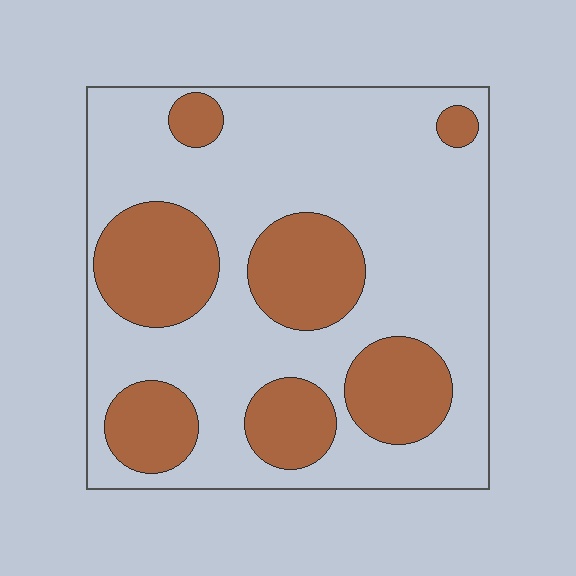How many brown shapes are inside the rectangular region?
7.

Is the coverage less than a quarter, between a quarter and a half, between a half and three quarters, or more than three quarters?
Between a quarter and a half.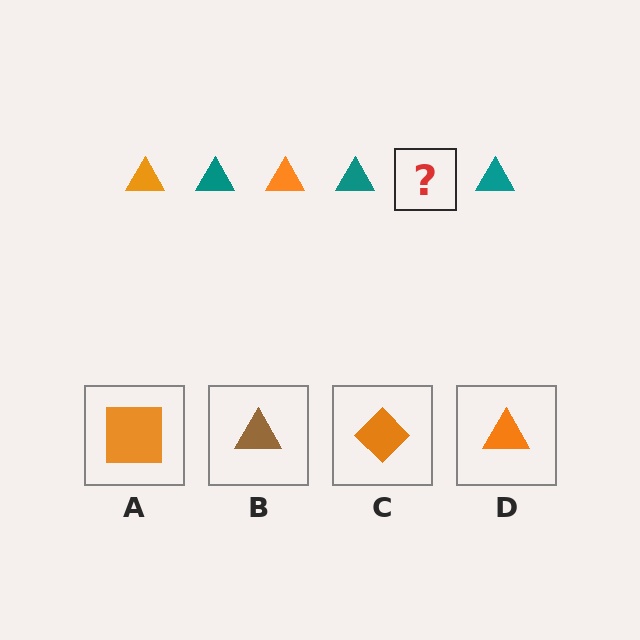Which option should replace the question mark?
Option D.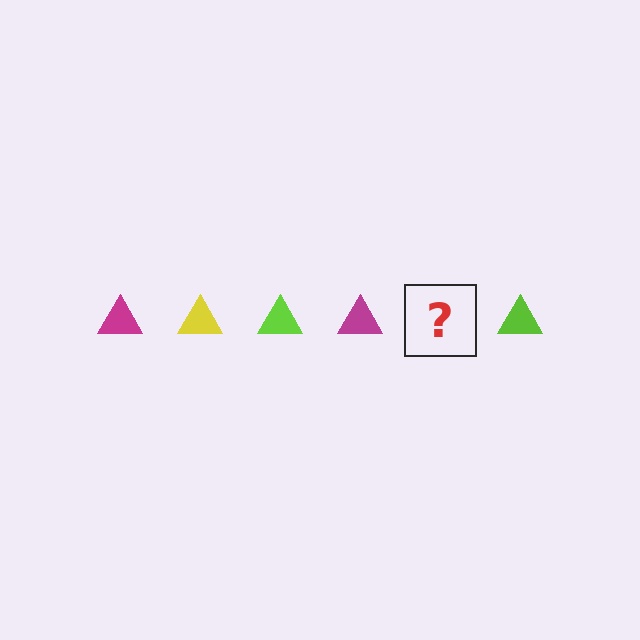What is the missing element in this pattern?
The missing element is a yellow triangle.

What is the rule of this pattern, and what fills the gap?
The rule is that the pattern cycles through magenta, yellow, lime triangles. The gap should be filled with a yellow triangle.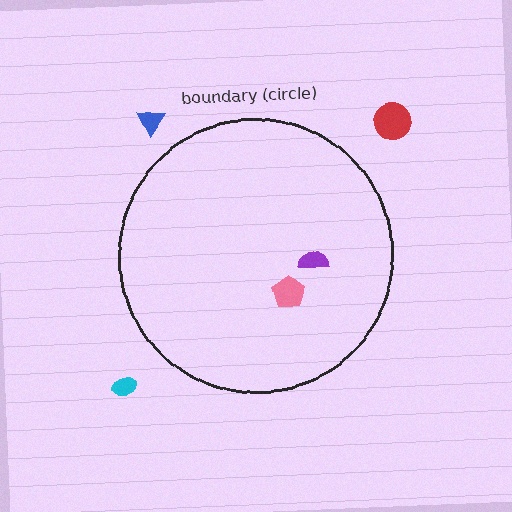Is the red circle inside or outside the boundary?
Outside.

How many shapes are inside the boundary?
2 inside, 3 outside.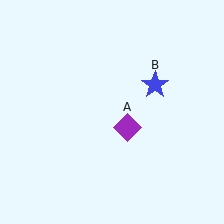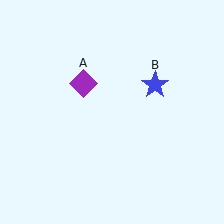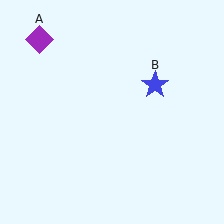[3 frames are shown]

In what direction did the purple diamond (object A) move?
The purple diamond (object A) moved up and to the left.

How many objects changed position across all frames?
1 object changed position: purple diamond (object A).